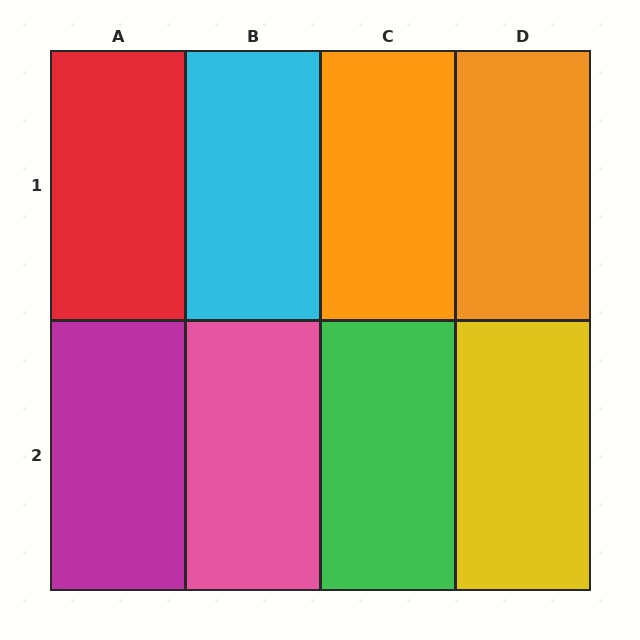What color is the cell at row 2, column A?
Magenta.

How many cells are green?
1 cell is green.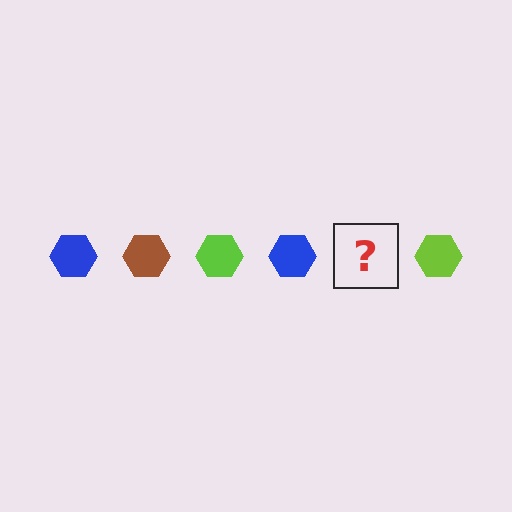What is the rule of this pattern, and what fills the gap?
The rule is that the pattern cycles through blue, brown, lime hexagons. The gap should be filled with a brown hexagon.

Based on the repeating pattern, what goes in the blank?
The blank should be a brown hexagon.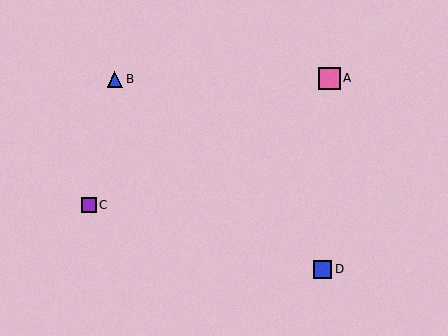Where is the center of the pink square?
The center of the pink square is at (329, 78).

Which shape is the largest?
The pink square (labeled A) is the largest.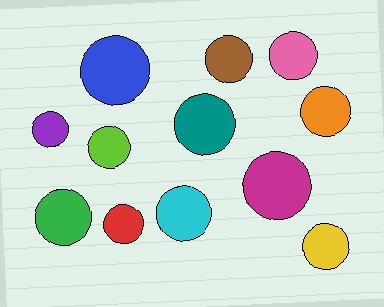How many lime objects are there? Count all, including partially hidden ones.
There is 1 lime object.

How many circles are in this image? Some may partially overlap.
There are 12 circles.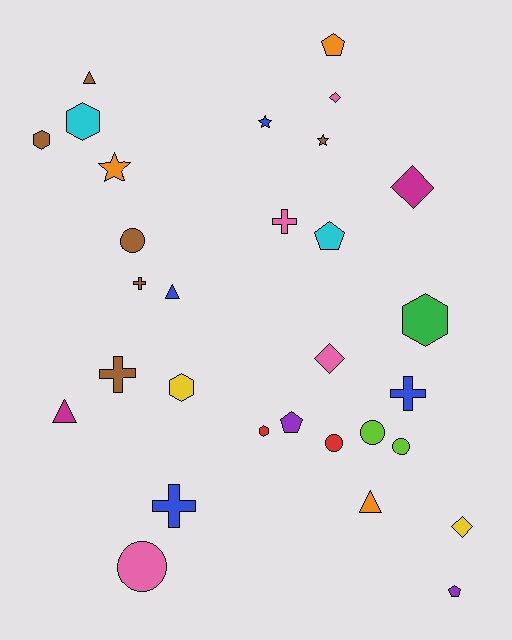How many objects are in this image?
There are 30 objects.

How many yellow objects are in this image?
There are 2 yellow objects.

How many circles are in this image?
There are 5 circles.